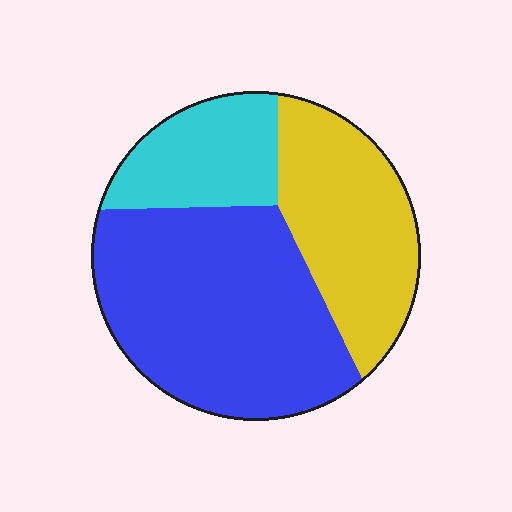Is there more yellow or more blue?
Blue.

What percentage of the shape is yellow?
Yellow takes up about one third (1/3) of the shape.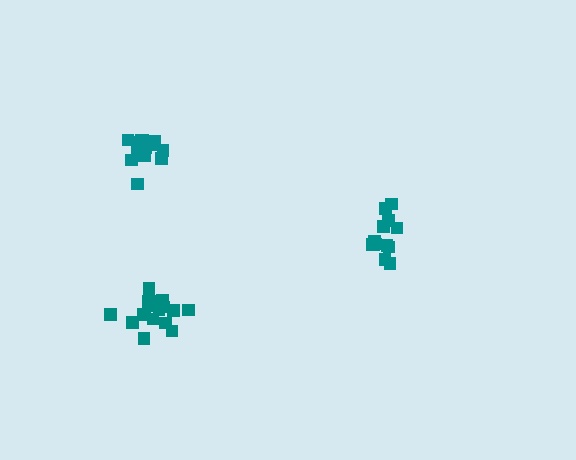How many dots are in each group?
Group 1: 14 dots, Group 2: 17 dots, Group 3: 14 dots (45 total).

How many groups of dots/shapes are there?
There are 3 groups.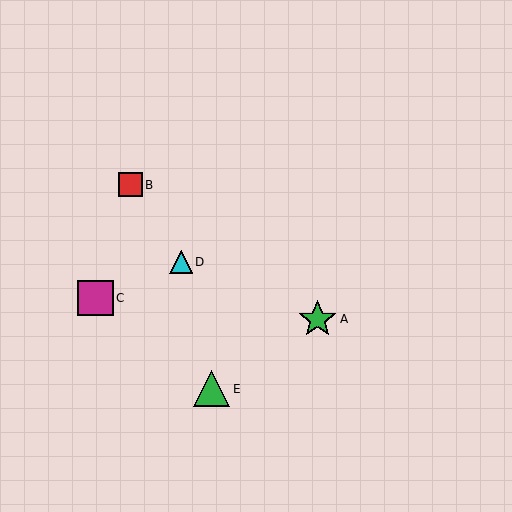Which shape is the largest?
The green star (labeled A) is the largest.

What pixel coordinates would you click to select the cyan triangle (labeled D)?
Click at (181, 262) to select the cyan triangle D.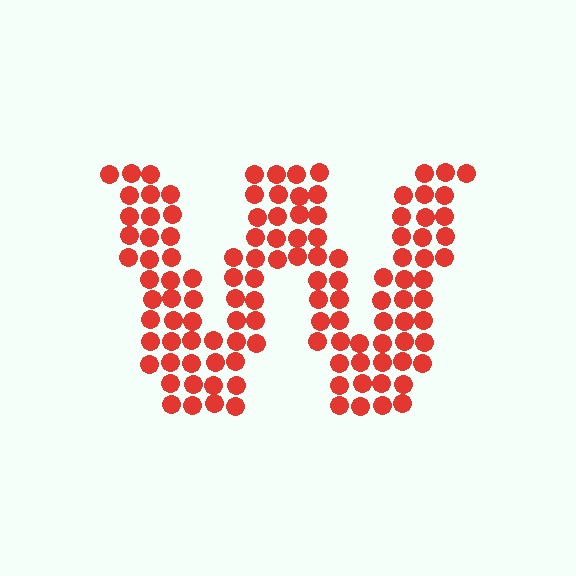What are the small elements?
The small elements are circles.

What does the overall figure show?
The overall figure shows the letter W.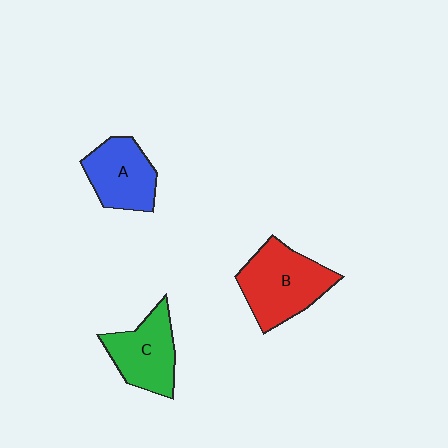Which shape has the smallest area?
Shape A (blue).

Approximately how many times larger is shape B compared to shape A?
Approximately 1.3 times.